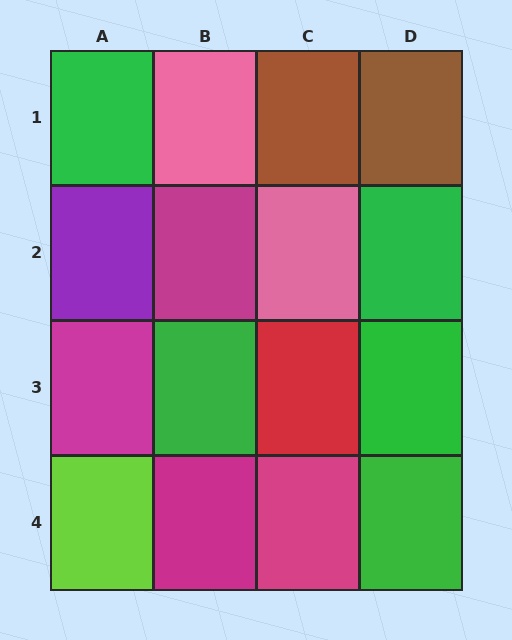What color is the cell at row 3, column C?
Red.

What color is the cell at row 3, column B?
Green.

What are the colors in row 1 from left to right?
Green, pink, brown, brown.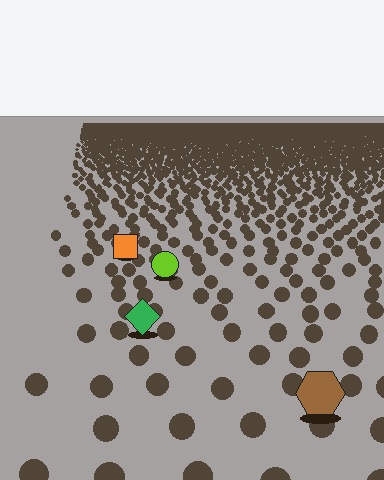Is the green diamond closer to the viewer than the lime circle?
Yes. The green diamond is closer — you can tell from the texture gradient: the ground texture is coarser near it.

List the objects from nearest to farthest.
From nearest to farthest: the brown hexagon, the green diamond, the lime circle, the orange square.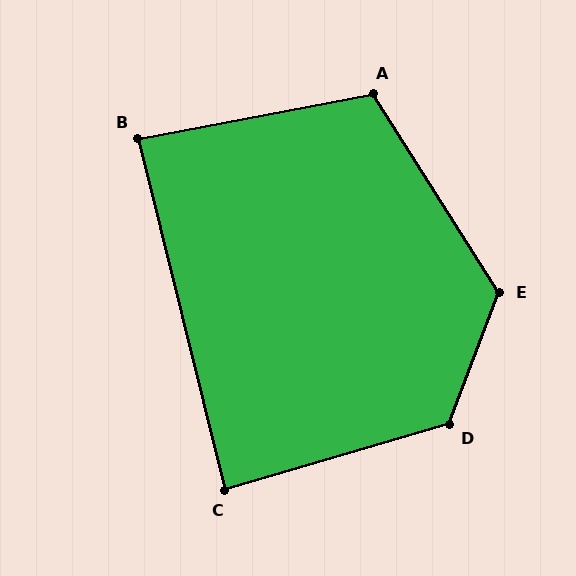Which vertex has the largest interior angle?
D, at approximately 127 degrees.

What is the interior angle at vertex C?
Approximately 88 degrees (approximately right).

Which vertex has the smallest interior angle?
B, at approximately 87 degrees.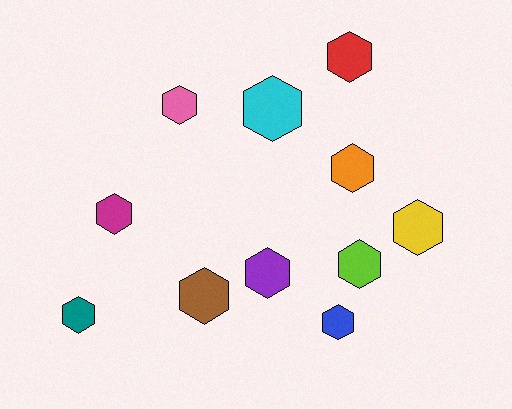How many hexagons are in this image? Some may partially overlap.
There are 11 hexagons.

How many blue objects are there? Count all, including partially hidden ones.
There is 1 blue object.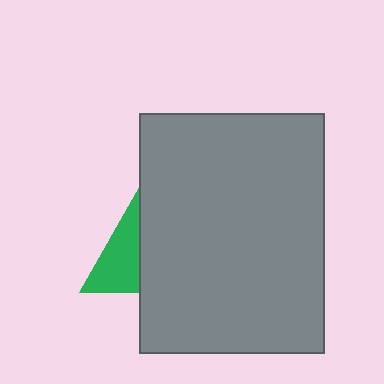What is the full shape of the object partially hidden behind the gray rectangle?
The partially hidden object is a green triangle.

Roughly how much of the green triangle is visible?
About half of it is visible (roughly 48%).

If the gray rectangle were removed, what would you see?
You would see the complete green triangle.